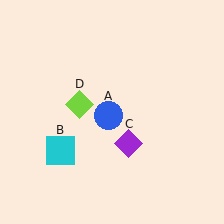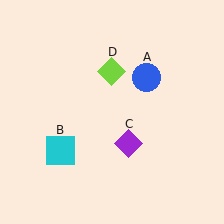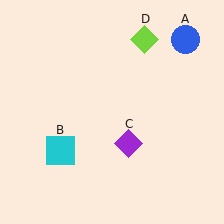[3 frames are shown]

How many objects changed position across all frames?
2 objects changed position: blue circle (object A), lime diamond (object D).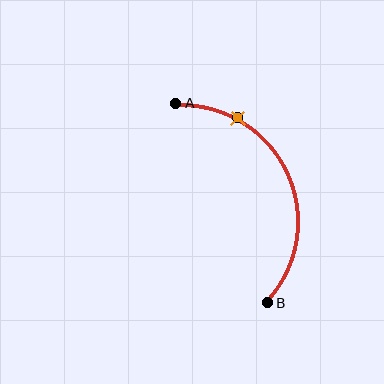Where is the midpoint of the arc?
The arc midpoint is the point on the curve farthest from the straight line joining A and B. It sits to the right of that line.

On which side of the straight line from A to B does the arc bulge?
The arc bulges to the right of the straight line connecting A and B.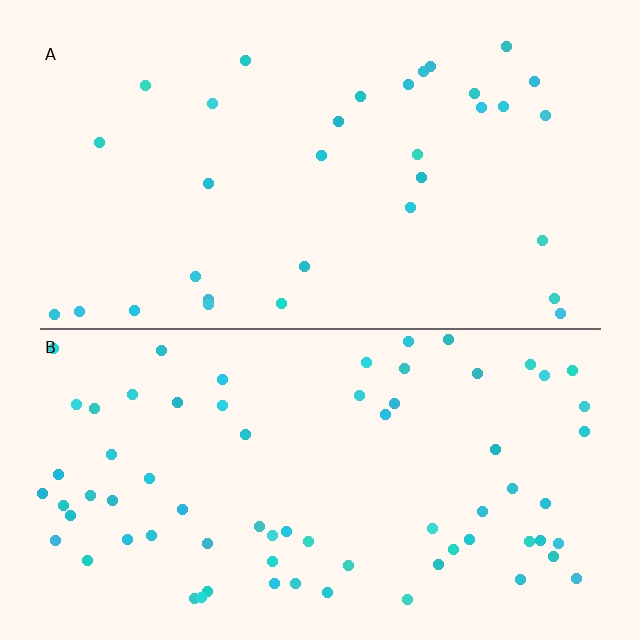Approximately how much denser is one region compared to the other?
Approximately 2.2× — region B over region A.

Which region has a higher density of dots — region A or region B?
B (the bottom).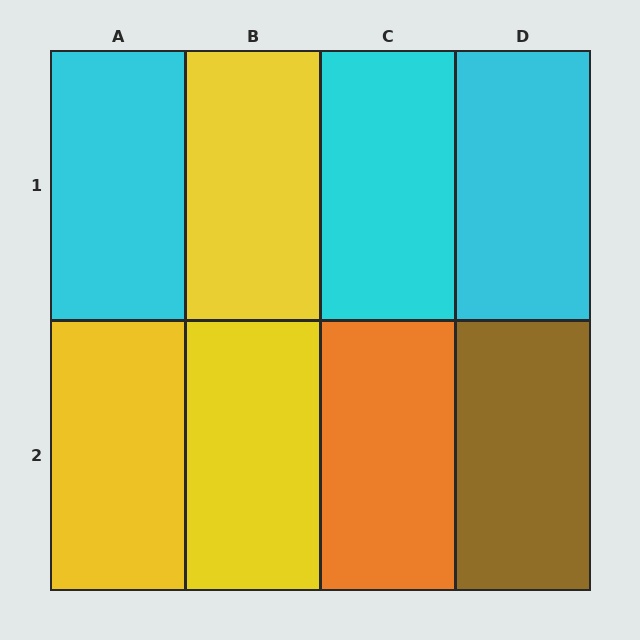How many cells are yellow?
3 cells are yellow.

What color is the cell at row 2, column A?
Yellow.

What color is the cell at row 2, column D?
Brown.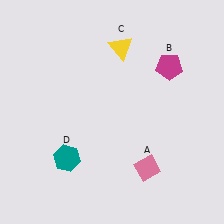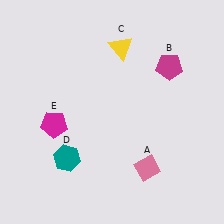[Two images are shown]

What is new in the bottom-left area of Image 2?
A magenta pentagon (E) was added in the bottom-left area of Image 2.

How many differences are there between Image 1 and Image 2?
There is 1 difference between the two images.